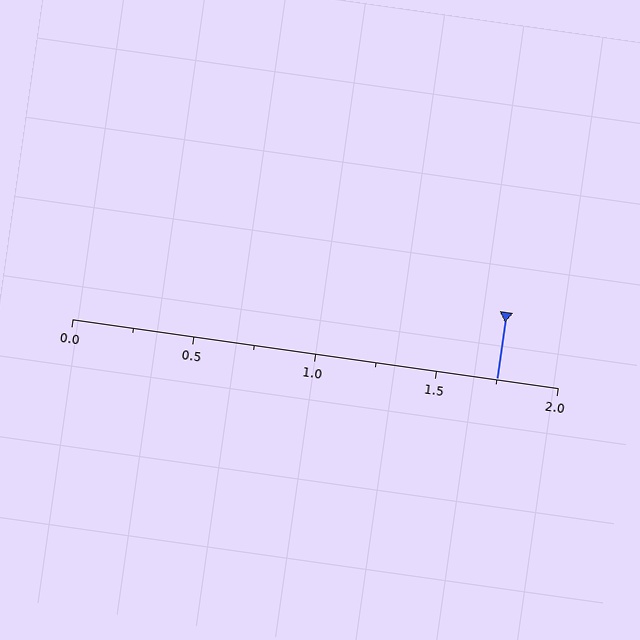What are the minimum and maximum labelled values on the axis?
The axis runs from 0.0 to 2.0.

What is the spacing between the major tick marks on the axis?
The major ticks are spaced 0.5 apart.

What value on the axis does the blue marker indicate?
The marker indicates approximately 1.75.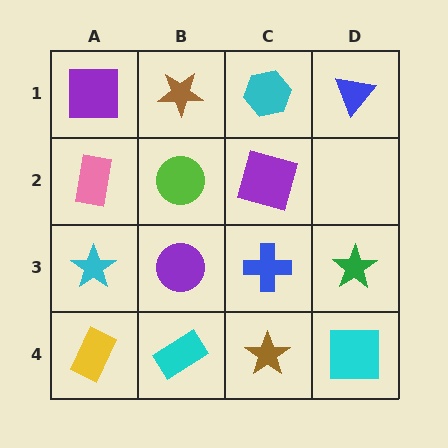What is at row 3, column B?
A purple circle.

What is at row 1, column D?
A blue triangle.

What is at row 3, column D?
A green star.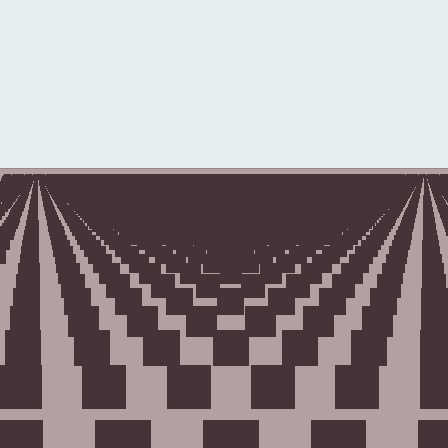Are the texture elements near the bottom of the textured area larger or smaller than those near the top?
Larger. Near the bottom, elements are closer to the viewer and appear at a bigger on-screen size.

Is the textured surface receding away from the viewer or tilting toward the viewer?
The surface is receding away from the viewer. Texture elements get smaller and denser toward the top.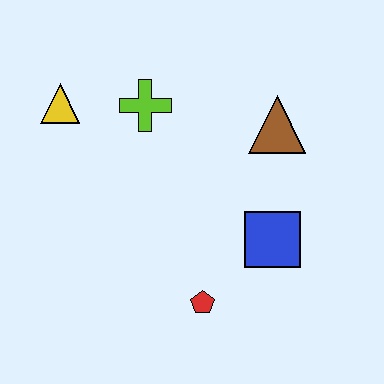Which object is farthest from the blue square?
The yellow triangle is farthest from the blue square.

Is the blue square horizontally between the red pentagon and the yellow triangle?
No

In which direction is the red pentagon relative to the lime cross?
The red pentagon is below the lime cross.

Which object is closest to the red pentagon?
The blue square is closest to the red pentagon.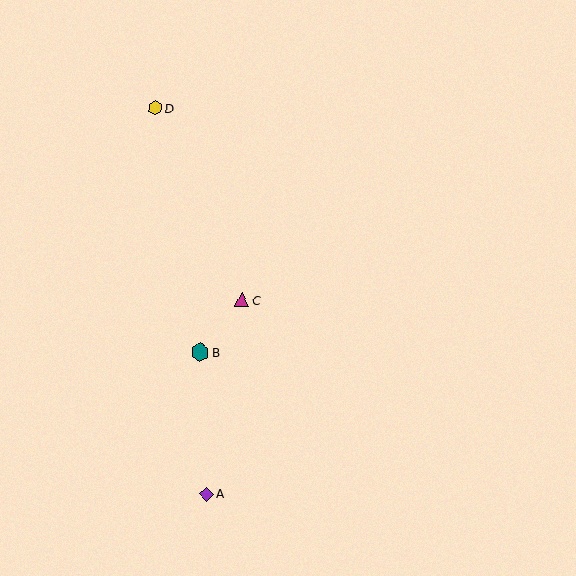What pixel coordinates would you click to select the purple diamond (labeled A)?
Click at (207, 494) to select the purple diamond A.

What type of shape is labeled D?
Shape D is a yellow hexagon.